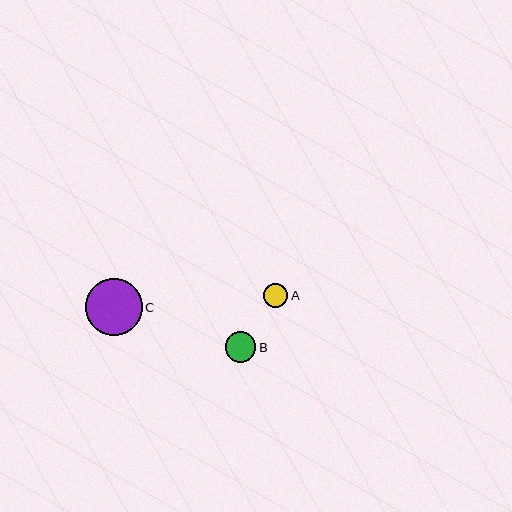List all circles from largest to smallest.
From largest to smallest: C, B, A.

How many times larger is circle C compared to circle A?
Circle C is approximately 2.4 times the size of circle A.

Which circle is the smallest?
Circle A is the smallest with a size of approximately 24 pixels.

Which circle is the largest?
Circle C is the largest with a size of approximately 56 pixels.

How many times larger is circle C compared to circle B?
Circle C is approximately 1.9 times the size of circle B.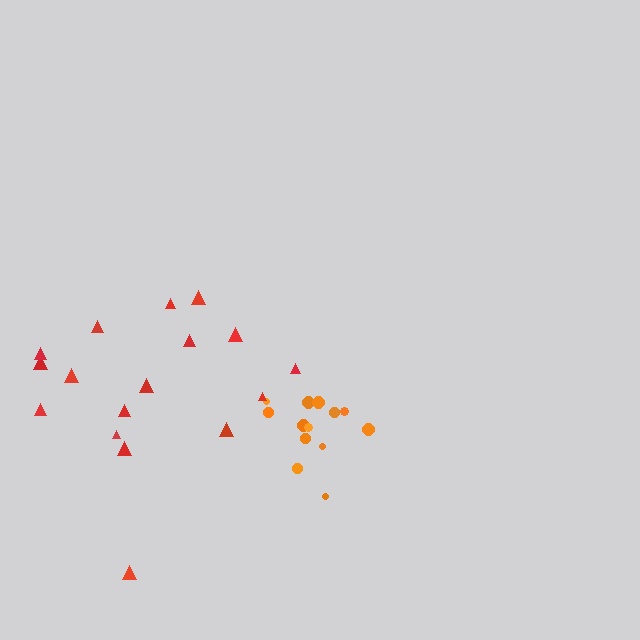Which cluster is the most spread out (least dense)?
Red.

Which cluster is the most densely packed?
Orange.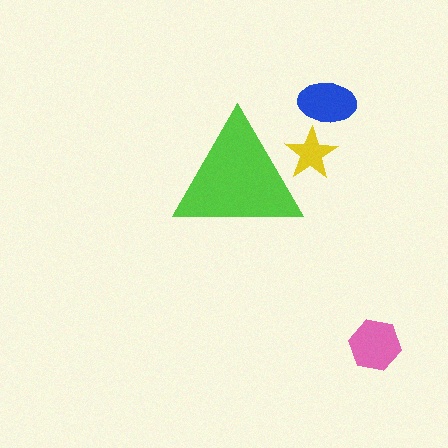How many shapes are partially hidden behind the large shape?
1 shape is partially hidden.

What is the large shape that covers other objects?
A lime triangle.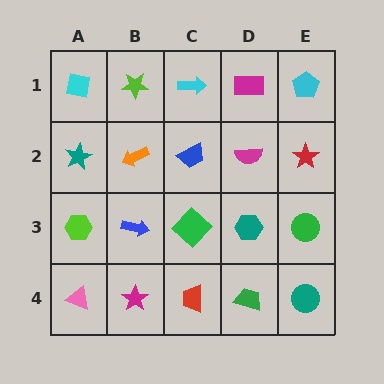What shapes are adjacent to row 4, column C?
A green diamond (row 3, column C), a magenta star (row 4, column B), a green trapezoid (row 4, column D).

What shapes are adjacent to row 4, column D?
A teal hexagon (row 3, column D), a red trapezoid (row 4, column C), a teal circle (row 4, column E).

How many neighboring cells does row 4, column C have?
3.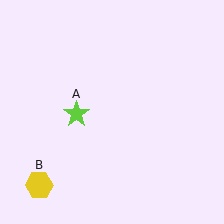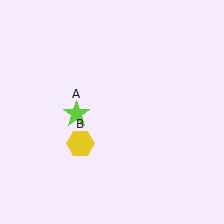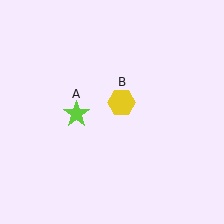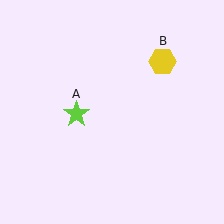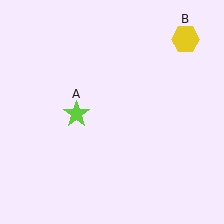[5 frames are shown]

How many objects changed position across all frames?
1 object changed position: yellow hexagon (object B).